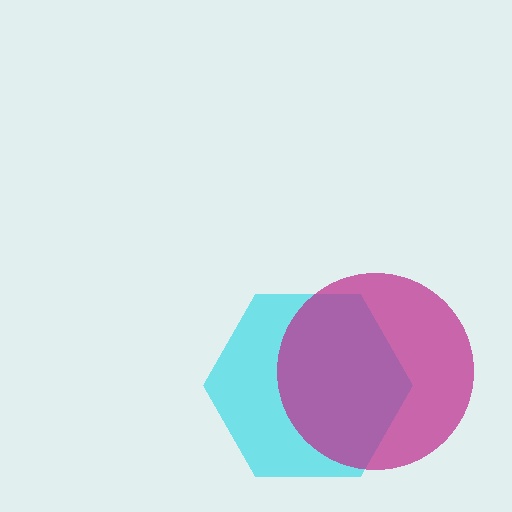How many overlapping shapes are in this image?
There are 2 overlapping shapes in the image.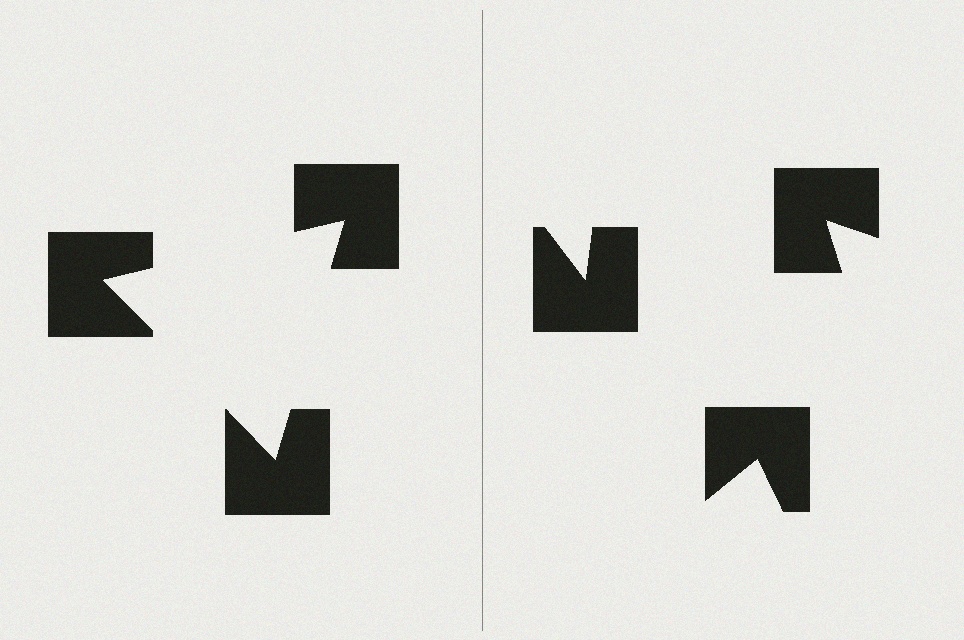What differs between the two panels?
The notched squares are positioned identically on both sides; only the wedge orientations differ. On the left they align to a triangle; on the right they are misaligned.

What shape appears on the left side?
An illusory triangle.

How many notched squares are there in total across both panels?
6 — 3 on each side.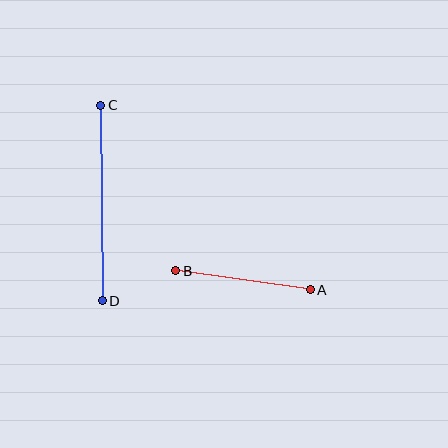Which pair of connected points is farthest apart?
Points C and D are farthest apart.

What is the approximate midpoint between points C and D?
The midpoint is at approximately (102, 203) pixels.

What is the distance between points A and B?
The distance is approximately 136 pixels.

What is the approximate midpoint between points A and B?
The midpoint is at approximately (243, 280) pixels.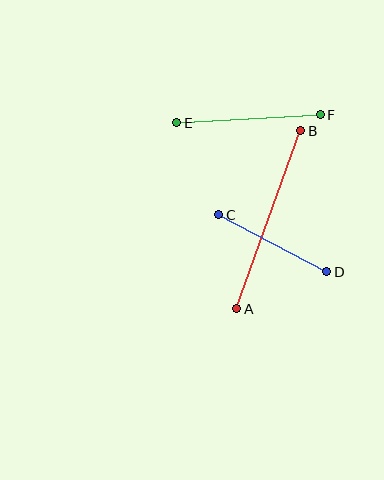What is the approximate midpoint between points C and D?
The midpoint is at approximately (273, 243) pixels.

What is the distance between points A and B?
The distance is approximately 189 pixels.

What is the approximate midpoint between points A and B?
The midpoint is at approximately (269, 220) pixels.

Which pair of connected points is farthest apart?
Points A and B are farthest apart.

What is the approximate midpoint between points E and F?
The midpoint is at approximately (248, 119) pixels.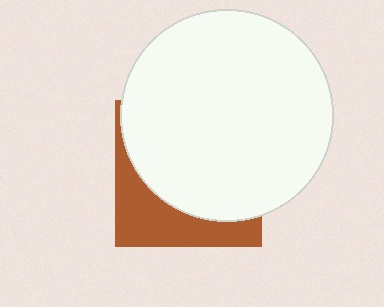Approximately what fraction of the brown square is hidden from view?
Roughly 69% of the brown square is hidden behind the white circle.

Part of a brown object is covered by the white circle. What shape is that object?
It is a square.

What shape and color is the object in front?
The object in front is a white circle.